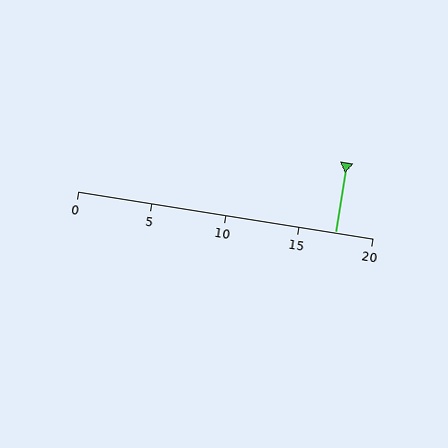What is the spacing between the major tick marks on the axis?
The major ticks are spaced 5 apart.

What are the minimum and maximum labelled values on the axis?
The axis runs from 0 to 20.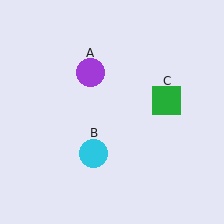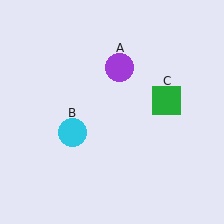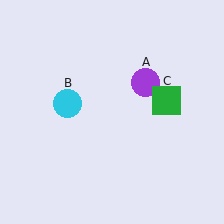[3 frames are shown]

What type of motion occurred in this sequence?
The purple circle (object A), cyan circle (object B) rotated clockwise around the center of the scene.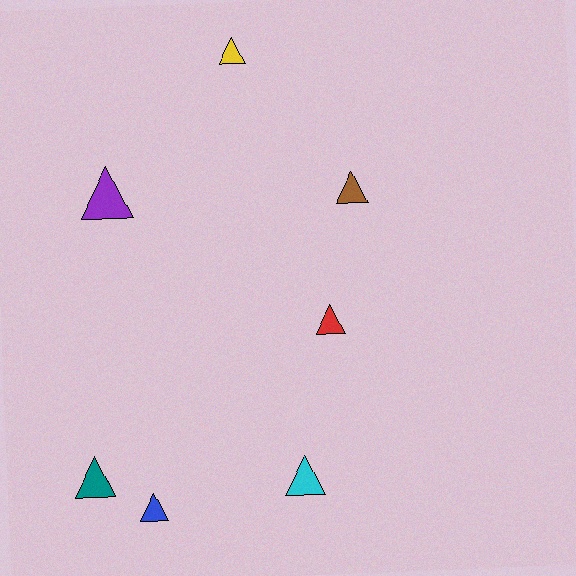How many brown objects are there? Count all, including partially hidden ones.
There is 1 brown object.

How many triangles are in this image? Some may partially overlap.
There are 7 triangles.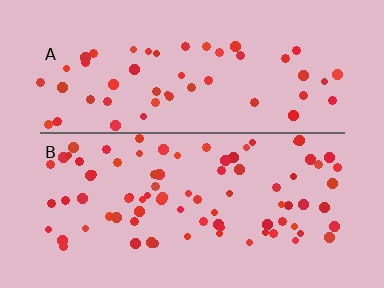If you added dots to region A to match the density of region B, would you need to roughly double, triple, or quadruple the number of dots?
Approximately double.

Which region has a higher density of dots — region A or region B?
B (the bottom).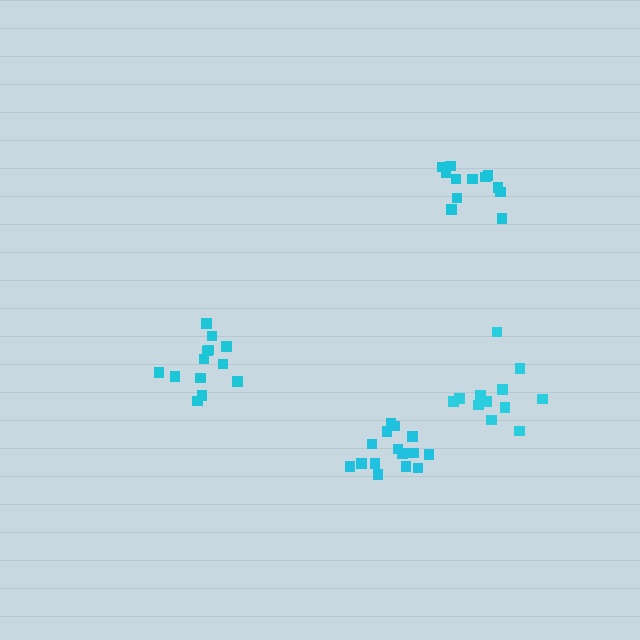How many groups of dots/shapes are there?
There are 4 groups.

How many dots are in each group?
Group 1: 12 dots, Group 2: 15 dots, Group 3: 12 dots, Group 4: 13 dots (52 total).